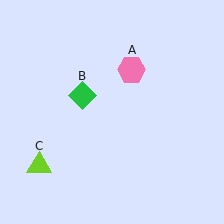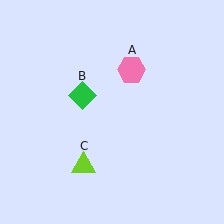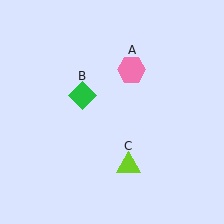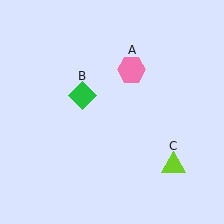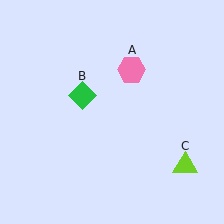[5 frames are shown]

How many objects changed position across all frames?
1 object changed position: lime triangle (object C).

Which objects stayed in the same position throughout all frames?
Pink hexagon (object A) and green diamond (object B) remained stationary.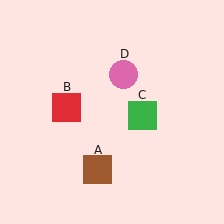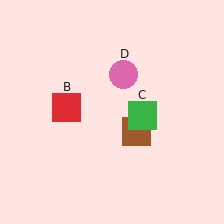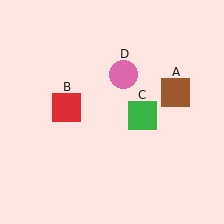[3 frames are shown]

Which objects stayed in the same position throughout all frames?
Red square (object B) and green square (object C) and pink circle (object D) remained stationary.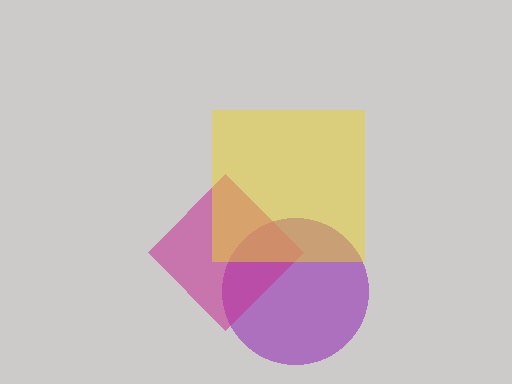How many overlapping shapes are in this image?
There are 3 overlapping shapes in the image.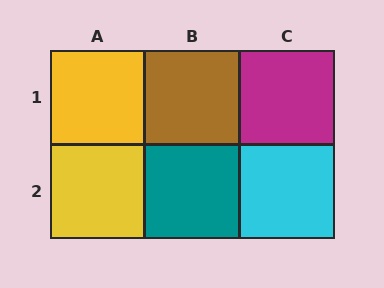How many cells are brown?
1 cell is brown.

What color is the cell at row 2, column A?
Yellow.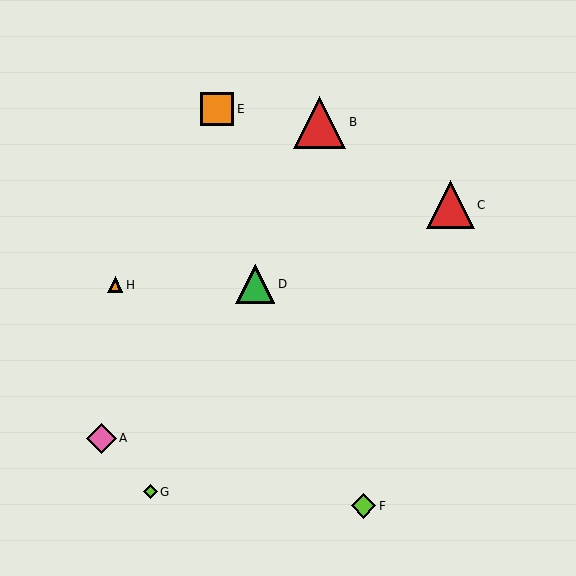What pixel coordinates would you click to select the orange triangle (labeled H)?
Click at (115, 285) to select the orange triangle H.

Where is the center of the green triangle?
The center of the green triangle is at (255, 284).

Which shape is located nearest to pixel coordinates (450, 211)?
The red triangle (labeled C) at (450, 205) is nearest to that location.